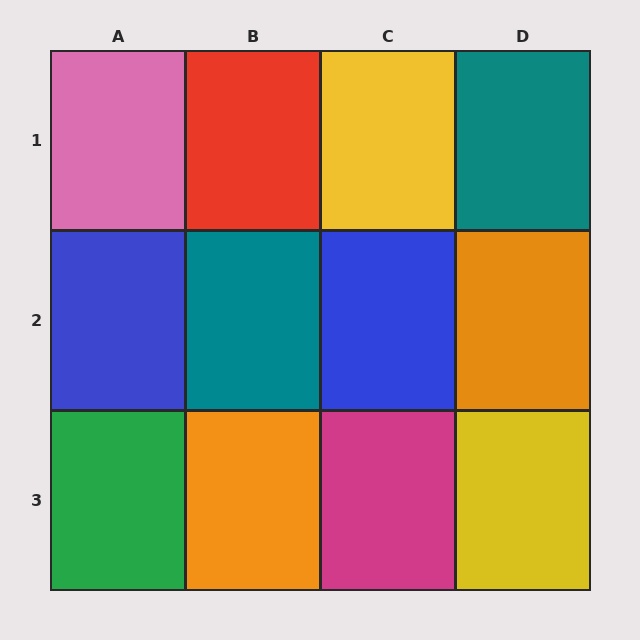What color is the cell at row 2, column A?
Blue.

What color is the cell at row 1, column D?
Teal.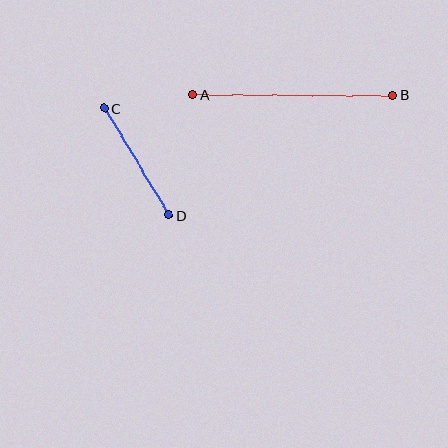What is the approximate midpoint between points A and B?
The midpoint is at approximately (293, 95) pixels.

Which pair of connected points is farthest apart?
Points A and B are farthest apart.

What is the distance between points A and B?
The distance is approximately 200 pixels.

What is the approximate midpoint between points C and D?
The midpoint is at approximately (137, 162) pixels.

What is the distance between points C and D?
The distance is approximately 125 pixels.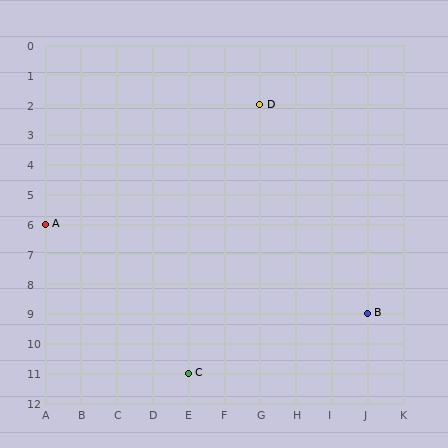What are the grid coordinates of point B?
Point B is at grid coordinates (J, 9).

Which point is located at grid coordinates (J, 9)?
Point B is at (J, 9).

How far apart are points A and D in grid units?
Points A and D are 6 columns and 4 rows apart (about 7.2 grid units diagonally).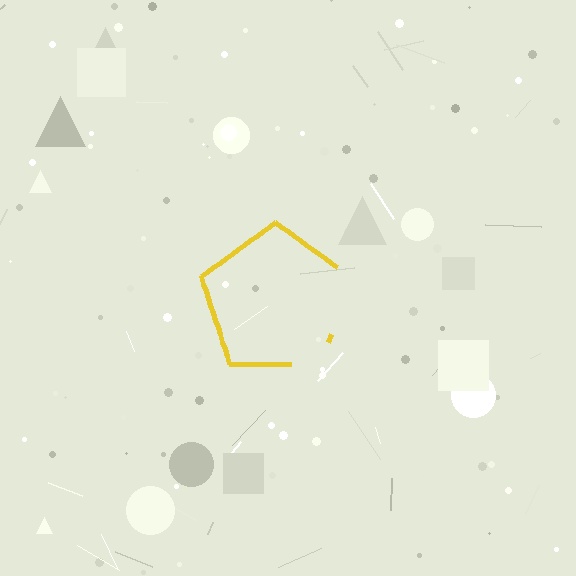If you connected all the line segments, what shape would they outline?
They would outline a pentagon.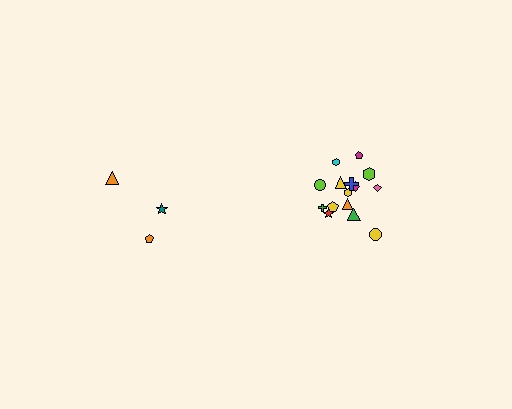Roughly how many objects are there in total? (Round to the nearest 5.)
Roughly 20 objects in total.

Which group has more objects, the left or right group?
The right group.